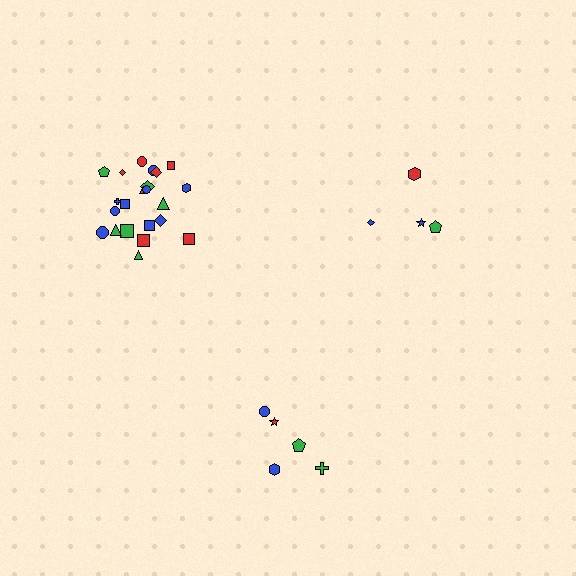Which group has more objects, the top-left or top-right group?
The top-left group.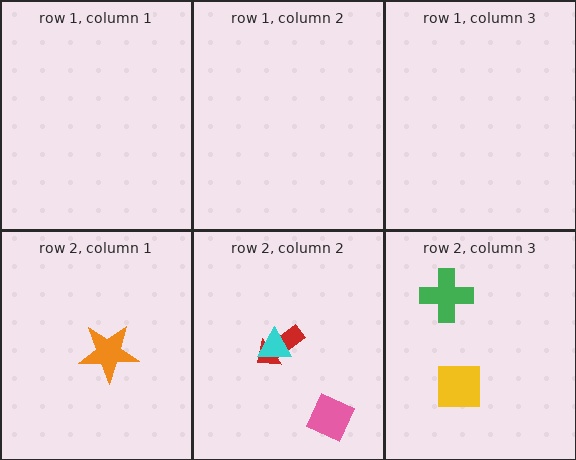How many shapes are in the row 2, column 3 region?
2.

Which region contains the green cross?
The row 2, column 3 region.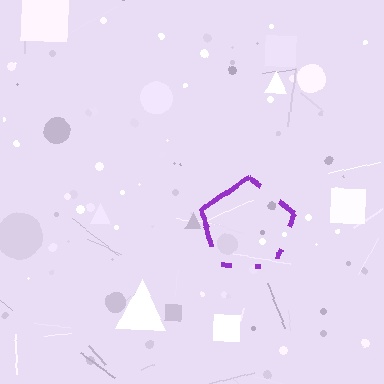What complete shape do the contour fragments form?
The contour fragments form a pentagon.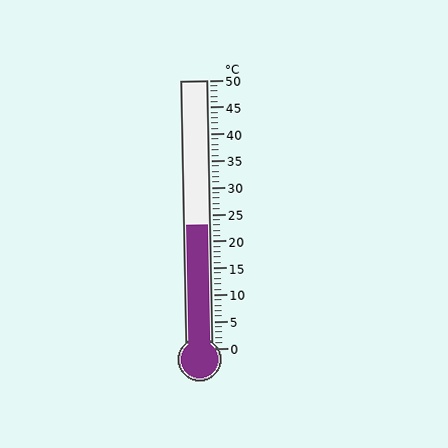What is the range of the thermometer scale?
The thermometer scale ranges from 0°C to 50°C.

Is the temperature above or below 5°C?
The temperature is above 5°C.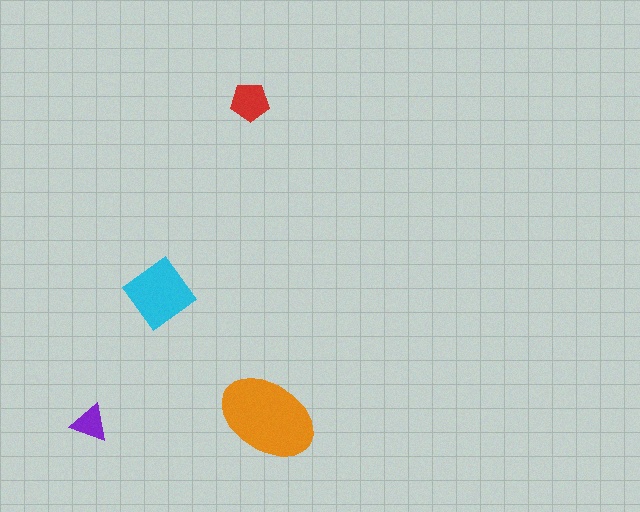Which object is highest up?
The red pentagon is topmost.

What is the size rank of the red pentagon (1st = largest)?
3rd.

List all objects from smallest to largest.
The purple triangle, the red pentagon, the cyan diamond, the orange ellipse.